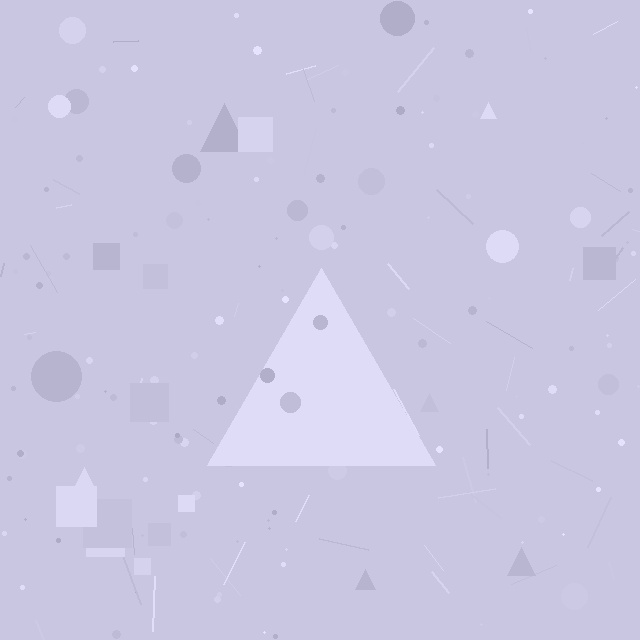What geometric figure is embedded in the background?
A triangle is embedded in the background.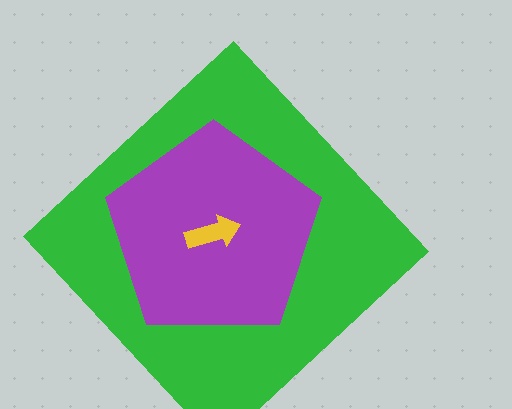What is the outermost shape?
The green diamond.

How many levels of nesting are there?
3.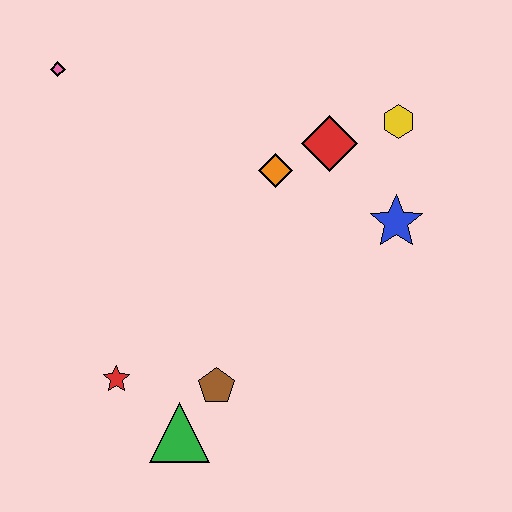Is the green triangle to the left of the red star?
No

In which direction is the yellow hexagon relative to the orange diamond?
The yellow hexagon is to the right of the orange diamond.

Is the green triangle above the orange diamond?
No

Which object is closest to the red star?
The green triangle is closest to the red star.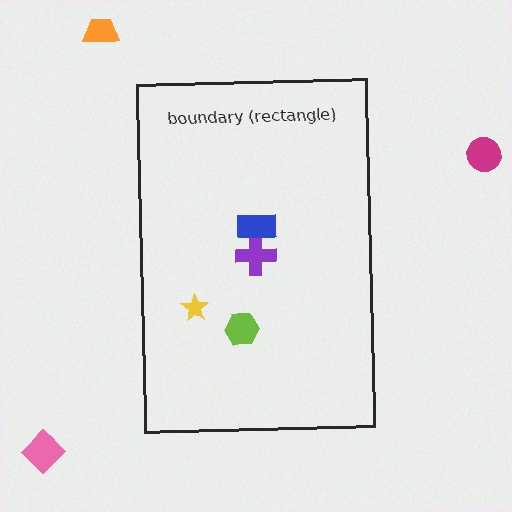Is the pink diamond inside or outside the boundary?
Outside.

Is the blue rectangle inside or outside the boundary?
Inside.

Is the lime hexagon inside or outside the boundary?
Inside.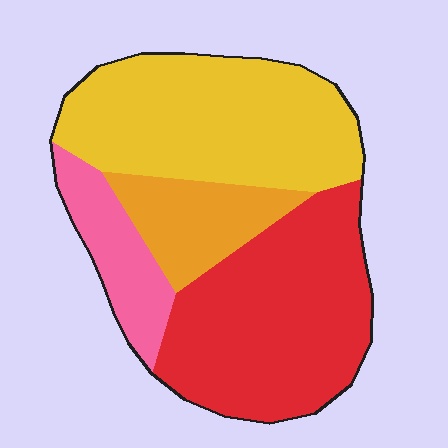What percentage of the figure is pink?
Pink covers around 10% of the figure.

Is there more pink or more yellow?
Yellow.